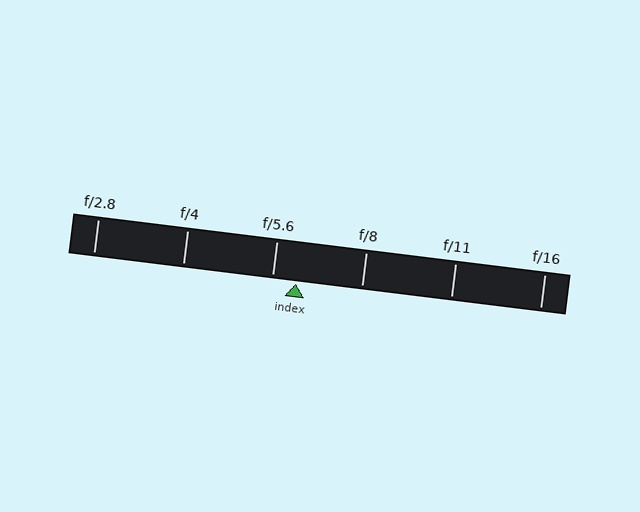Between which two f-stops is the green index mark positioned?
The index mark is between f/5.6 and f/8.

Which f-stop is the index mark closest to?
The index mark is closest to f/5.6.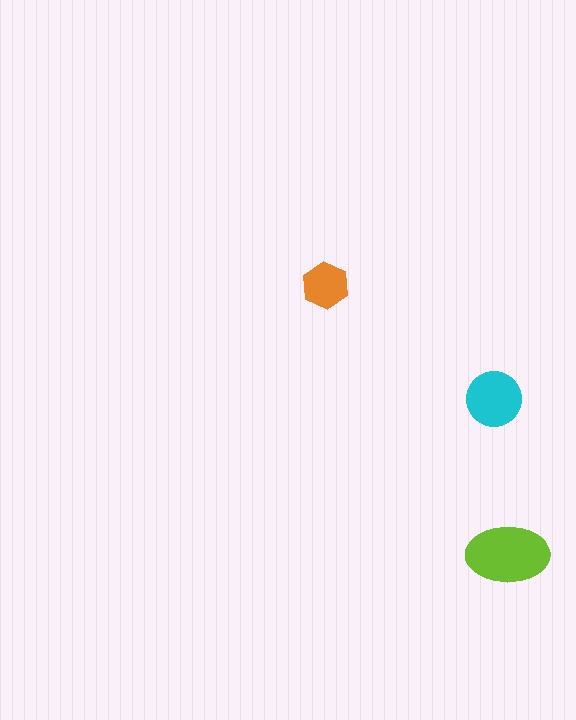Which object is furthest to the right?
The lime ellipse is rightmost.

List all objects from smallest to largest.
The orange hexagon, the cyan circle, the lime ellipse.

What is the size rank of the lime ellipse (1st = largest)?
1st.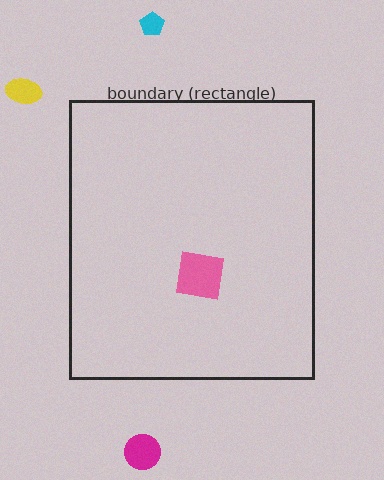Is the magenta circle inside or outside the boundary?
Outside.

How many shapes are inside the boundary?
1 inside, 3 outside.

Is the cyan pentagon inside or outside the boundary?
Outside.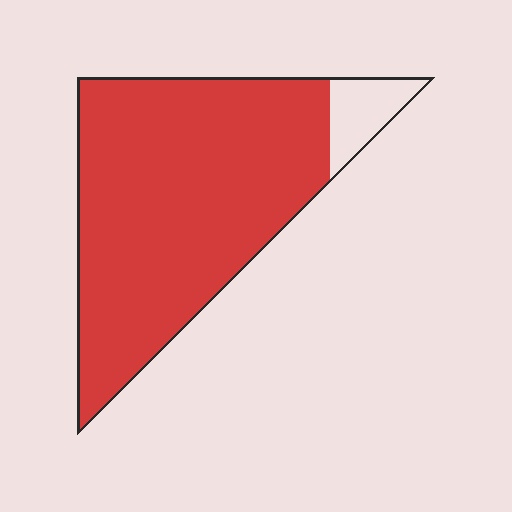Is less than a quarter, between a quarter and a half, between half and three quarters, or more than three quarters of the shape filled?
More than three quarters.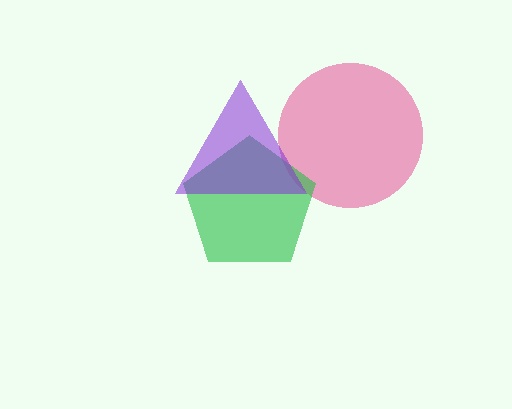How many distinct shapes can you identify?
There are 3 distinct shapes: a pink circle, a green pentagon, a purple triangle.